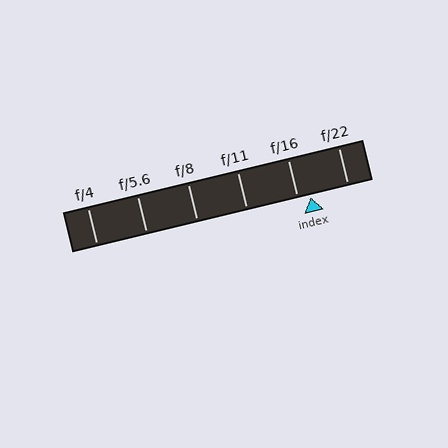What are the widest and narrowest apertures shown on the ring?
The widest aperture shown is f/4 and the narrowest is f/22.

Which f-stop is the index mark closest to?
The index mark is closest to f/16.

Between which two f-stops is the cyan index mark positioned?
The index mark is between f/16 and f/22.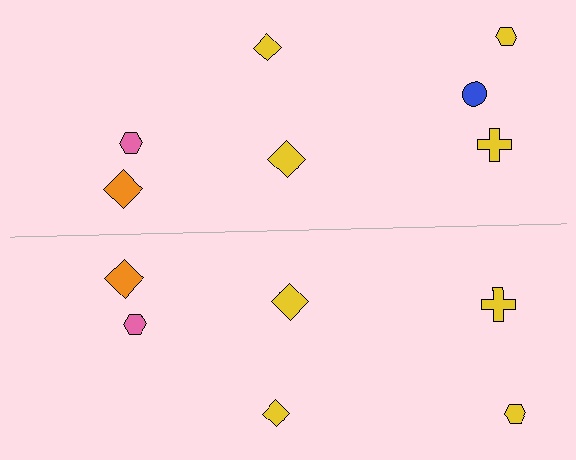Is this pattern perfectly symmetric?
No, the pattern is not perfectly symmetric. A blue circle is missing from the bottom side.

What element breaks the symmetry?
A blue circle is missing from the bottom side.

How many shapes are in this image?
There are 13 shapes in this image.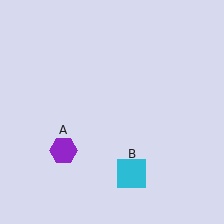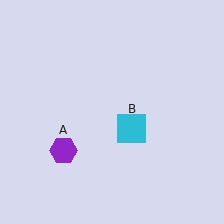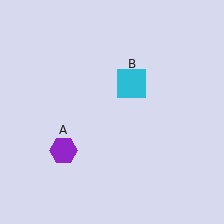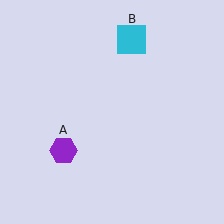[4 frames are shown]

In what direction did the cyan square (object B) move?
The cyan square (object B) moved up.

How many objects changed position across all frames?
1 object changed position: cyan square (object B).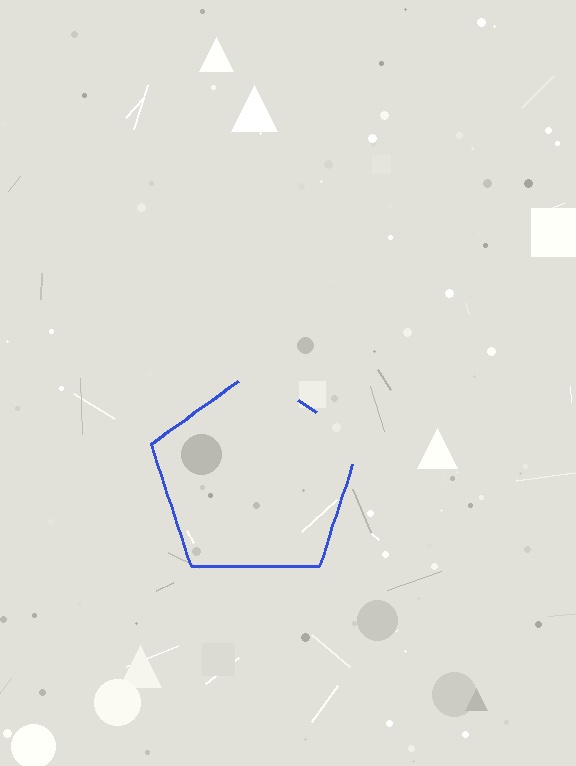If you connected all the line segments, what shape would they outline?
They would outline a pentagon.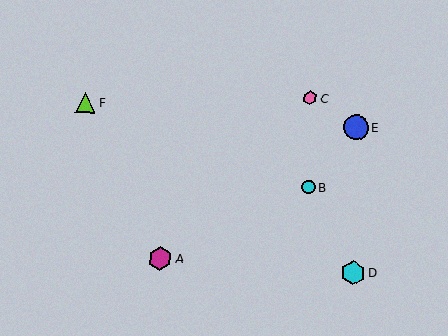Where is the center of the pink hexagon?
The center of the pink hexagon is at (310, 98).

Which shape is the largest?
The blue circle (labeled E) is the largest.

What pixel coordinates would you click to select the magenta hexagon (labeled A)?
Click at (160, 258) to select the magenta hexagon A.